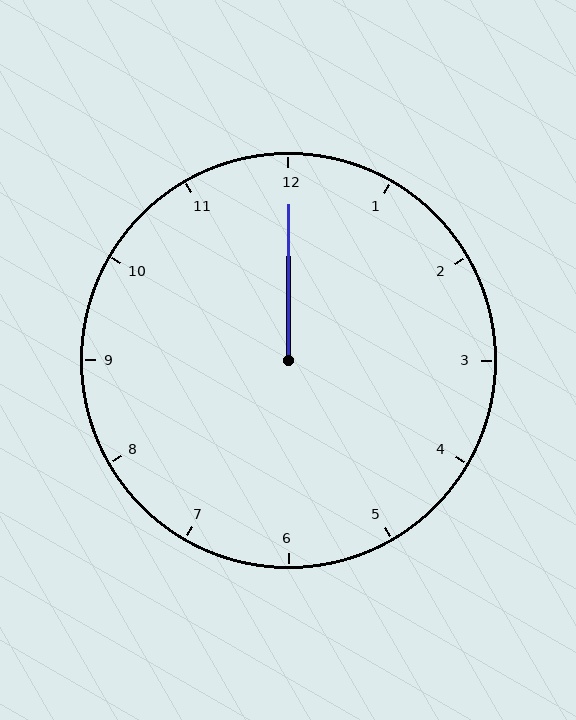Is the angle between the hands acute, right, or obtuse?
It is acute.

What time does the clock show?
12:00.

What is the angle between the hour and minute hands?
Approximately 0 degrees.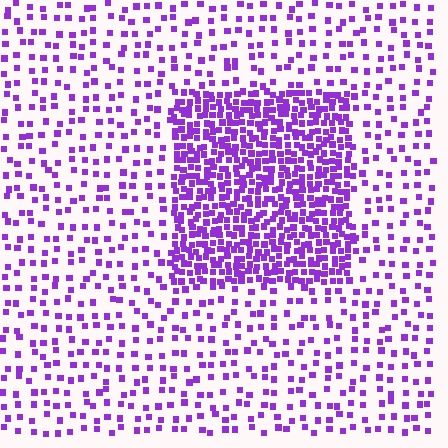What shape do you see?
I see a rectangle.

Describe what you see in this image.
The image contains small purple elements arranged at two different densities. A rectangle-shaped region is visible where the elements are more densely packed than the surrounding area.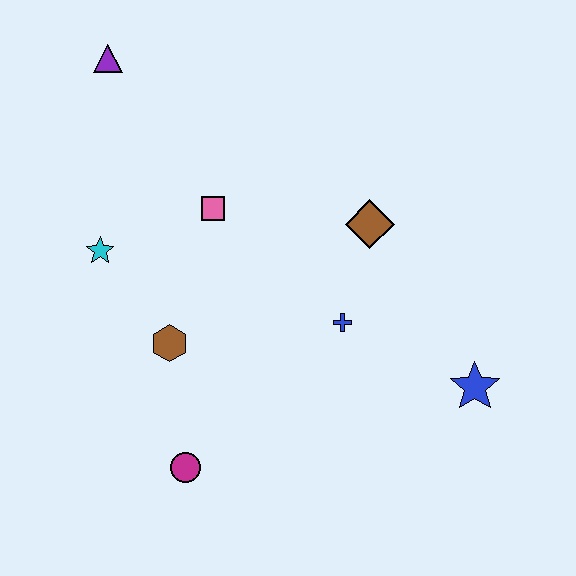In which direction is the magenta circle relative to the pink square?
The magenta circle is below the pink square.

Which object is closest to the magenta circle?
The brown hexagon is closest to the magenta circle.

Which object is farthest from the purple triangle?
The blue star is farthest from the purple triangle.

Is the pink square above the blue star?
Yes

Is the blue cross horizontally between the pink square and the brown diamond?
Yes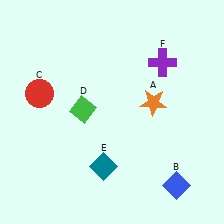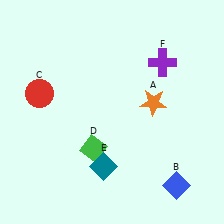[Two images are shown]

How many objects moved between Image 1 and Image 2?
1 object moved between the two images.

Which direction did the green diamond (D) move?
The green diamond (D) moved down.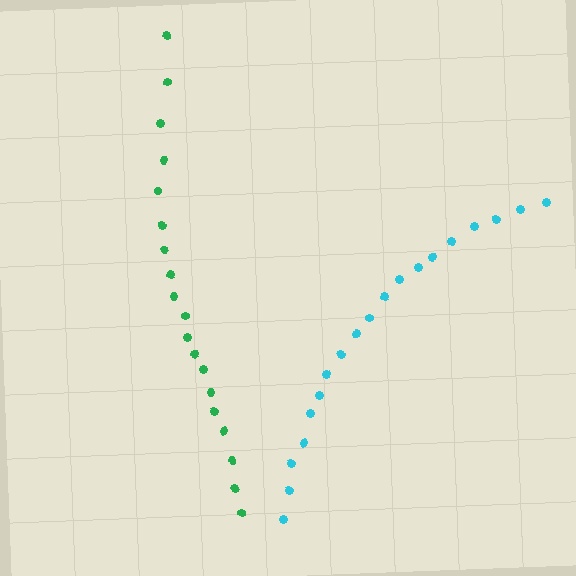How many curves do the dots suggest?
There are 2 distinct paths.